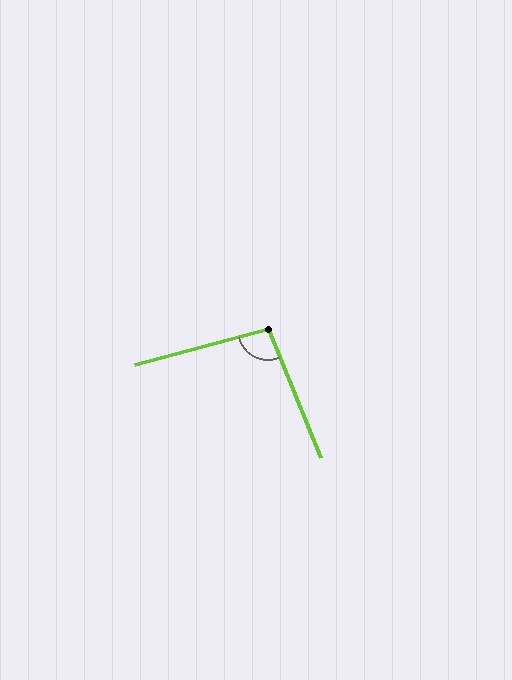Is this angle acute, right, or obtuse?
It is obtuse.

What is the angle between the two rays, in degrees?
Approximately 97 degrees.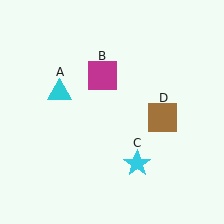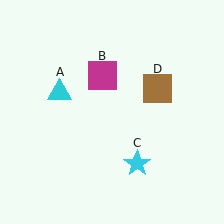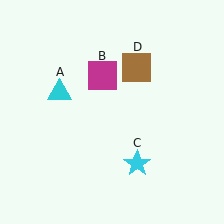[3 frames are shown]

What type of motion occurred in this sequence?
The brown square (object D) rotated counterclockwise around the center of the scene.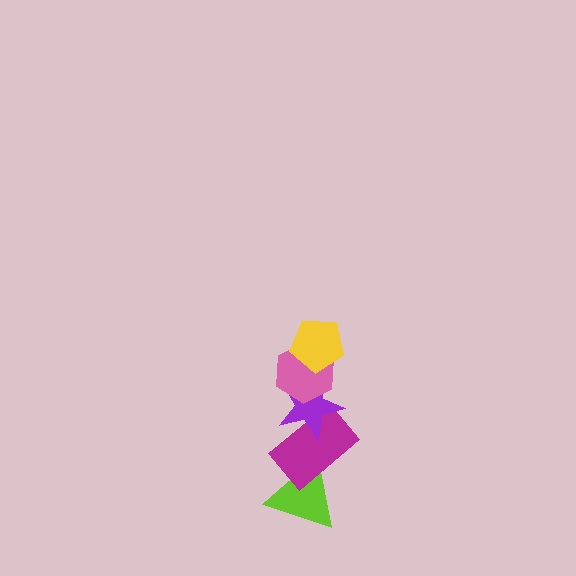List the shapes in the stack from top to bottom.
From top to bottom: the yellow pentagon, the pink hexagon, the purple star, the magenta rectangle, the lime triangle.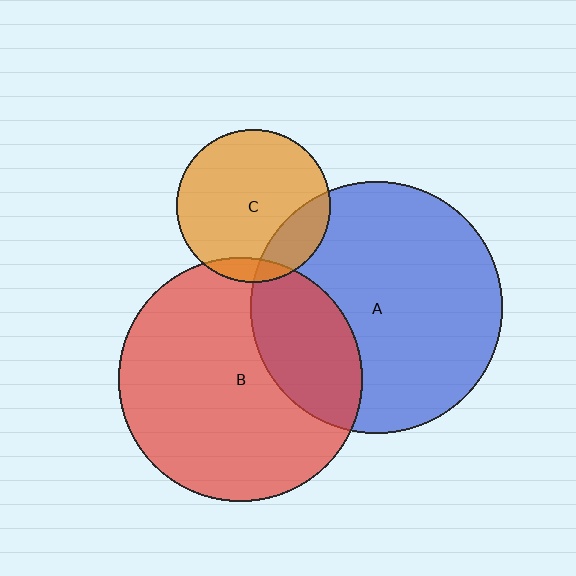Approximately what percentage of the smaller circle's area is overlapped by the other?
Approximately 10%.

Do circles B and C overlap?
Yes.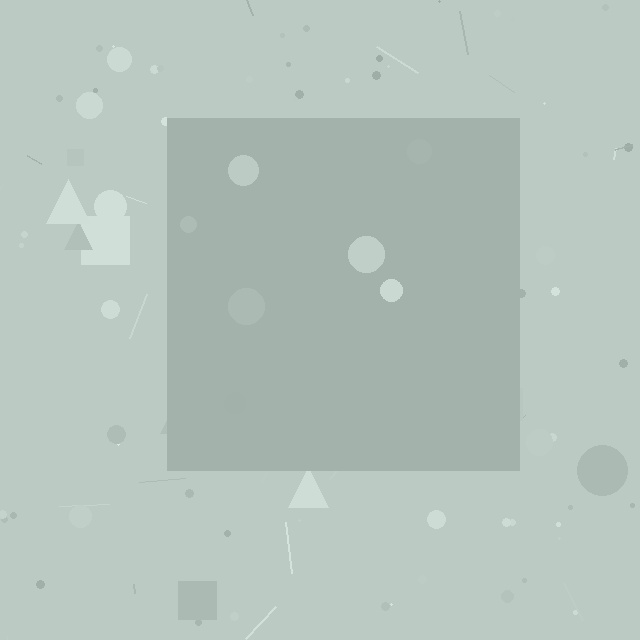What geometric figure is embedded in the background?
A square is embedded in the background.